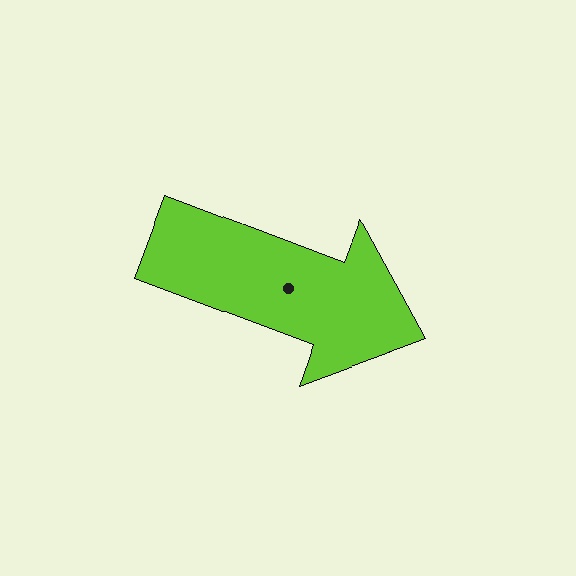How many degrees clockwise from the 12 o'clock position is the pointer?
Approximately 111 degrees.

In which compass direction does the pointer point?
East.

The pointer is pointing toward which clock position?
Roughly 4 o'clock.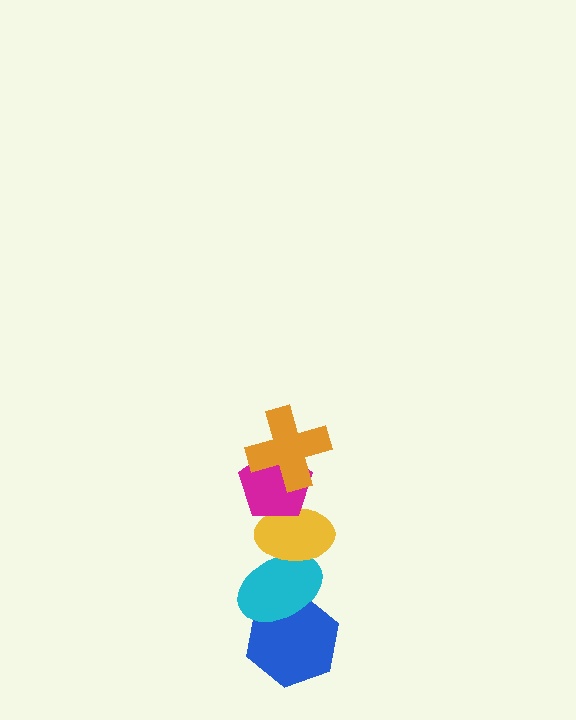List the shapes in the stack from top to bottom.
From top to bottom: the orange cross, the magenta pentagon, the yellow ellipse, the cyan ellipse, the blue hexagon.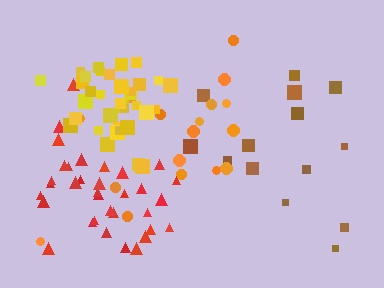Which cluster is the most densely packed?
Yellow.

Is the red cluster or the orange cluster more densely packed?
Red.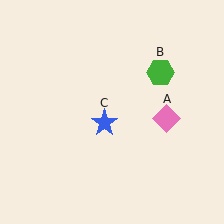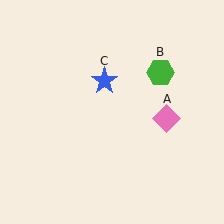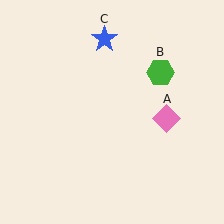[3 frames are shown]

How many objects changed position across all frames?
1 object changed position: blue star (object C).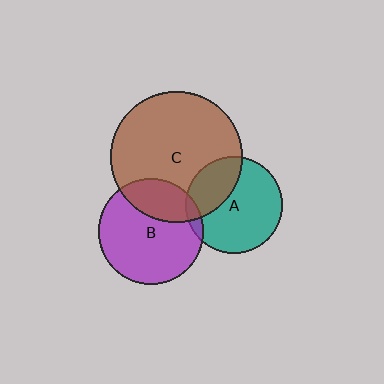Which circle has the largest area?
Circle C (brown).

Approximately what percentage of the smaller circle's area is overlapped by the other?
Approximately 30%.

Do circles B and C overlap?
Yes.